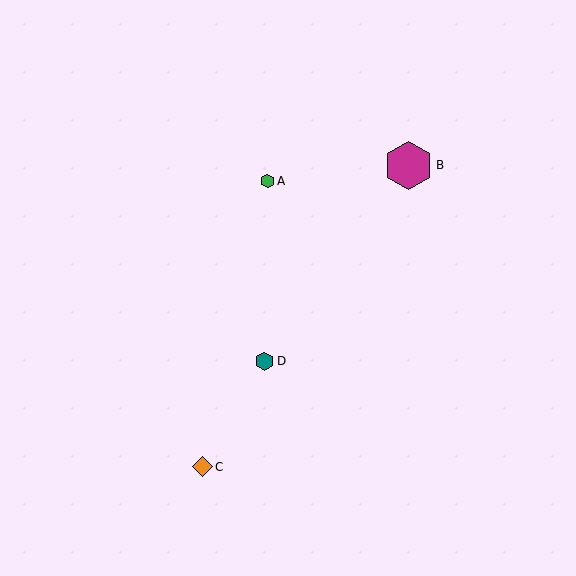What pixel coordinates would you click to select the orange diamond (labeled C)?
Click at (202, 467) to select the orange diamond C.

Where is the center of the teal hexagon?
The center of the teal hexagon is at (265, 361).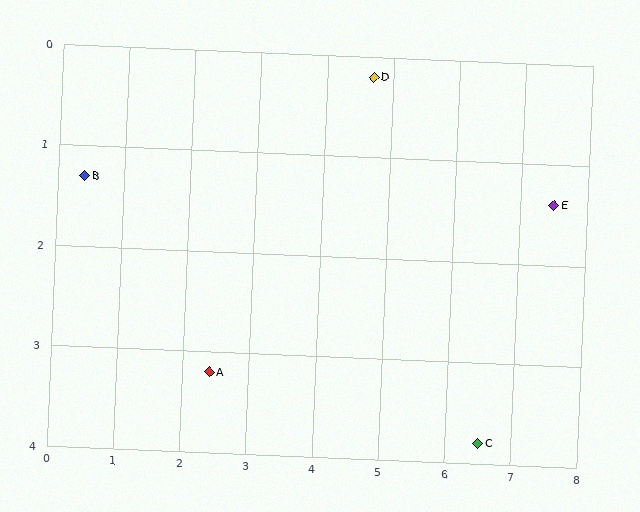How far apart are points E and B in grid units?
Points E and B are about 7.1 grid units apart.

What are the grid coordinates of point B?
Point B is at approximately (0.4, 1.3).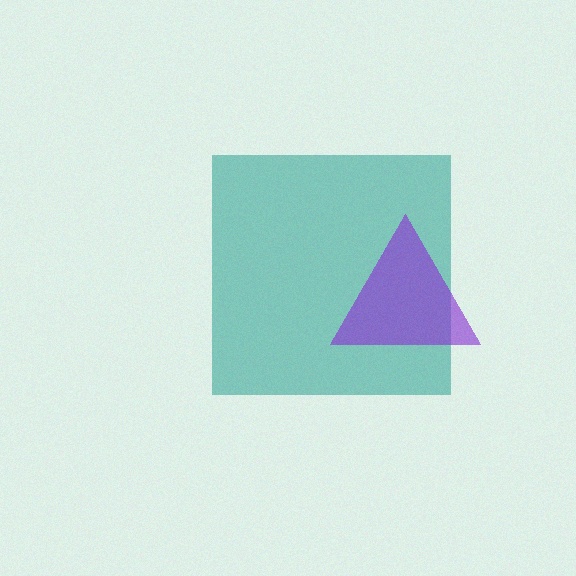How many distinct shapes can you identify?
There are 2 distinct shapes: a teal square, a purple triangle.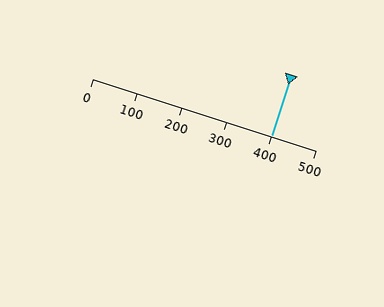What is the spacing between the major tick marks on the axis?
The major ticks are spaced 100 apart.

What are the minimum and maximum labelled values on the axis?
The axis runs from 0 to 500.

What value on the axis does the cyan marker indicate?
The marker indicates approximately 400.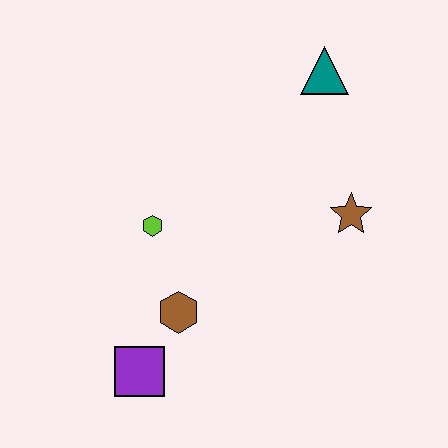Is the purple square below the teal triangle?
Yes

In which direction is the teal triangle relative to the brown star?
The teal triangle is above the brown star.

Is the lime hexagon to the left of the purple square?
No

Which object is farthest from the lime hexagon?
The teal triangle is farthest from the lime hexagon.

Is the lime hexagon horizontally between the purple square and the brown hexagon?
Yes